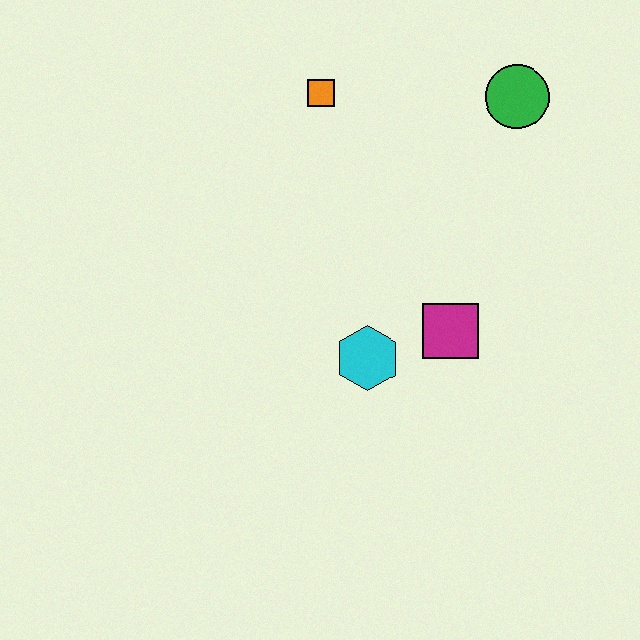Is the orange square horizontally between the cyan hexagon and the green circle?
No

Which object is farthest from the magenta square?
The orange square is farthest from the magenta square.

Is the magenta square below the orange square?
Yes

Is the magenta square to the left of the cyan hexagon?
No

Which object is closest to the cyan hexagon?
The magenta square is closest to the cyan hexagon.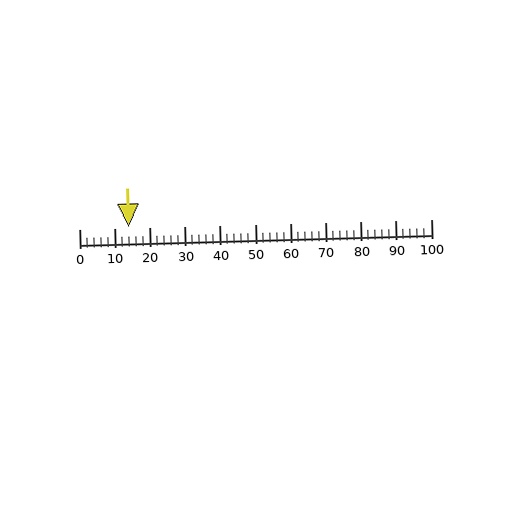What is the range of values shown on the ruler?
The ruler shows values from 0 to 100.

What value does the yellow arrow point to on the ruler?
The yellow arrow points to approximately 14.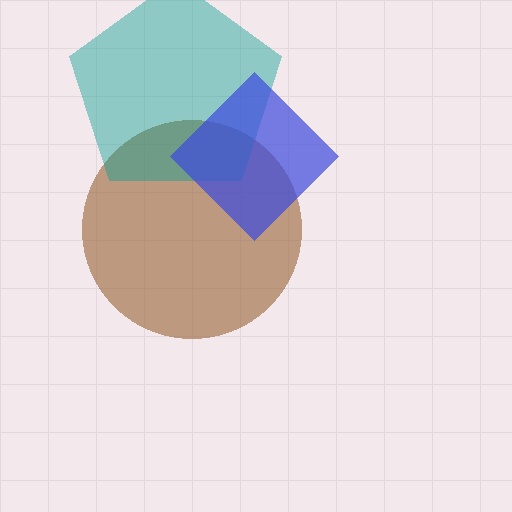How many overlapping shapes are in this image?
There are 3 overlapping shapes in the image.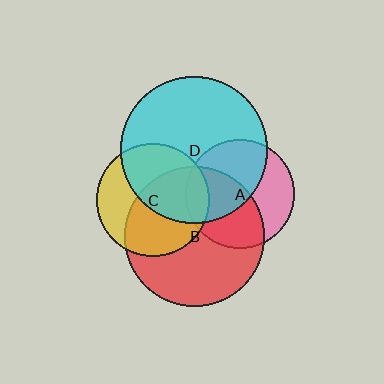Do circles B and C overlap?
Yes.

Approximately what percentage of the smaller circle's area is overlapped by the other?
Approximately 55%.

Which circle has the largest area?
Circle D (cyan).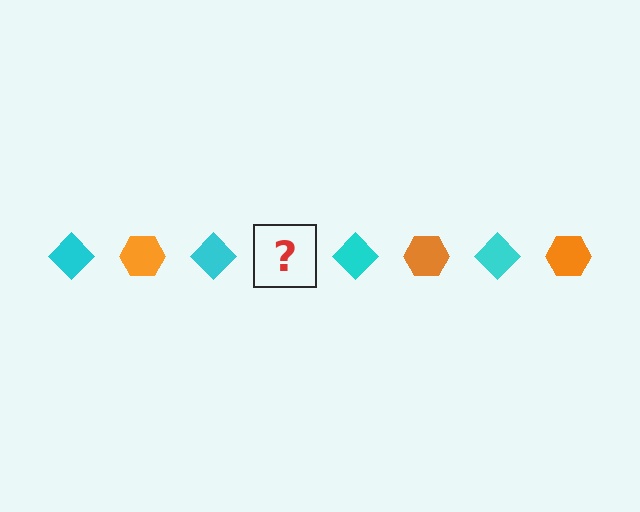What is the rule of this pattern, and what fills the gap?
The rule is that the pattern alternates between cyan diamond and orange hexagon. The gap should be filled with an orange hexagon.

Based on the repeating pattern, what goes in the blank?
The blank should be an orange hexagon.